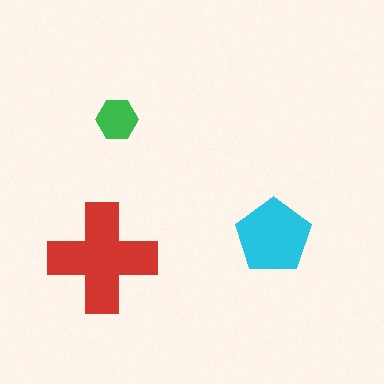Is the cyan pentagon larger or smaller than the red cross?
Smaller.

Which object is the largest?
The red cross.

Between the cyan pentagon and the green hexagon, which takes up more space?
The cyan pentagon.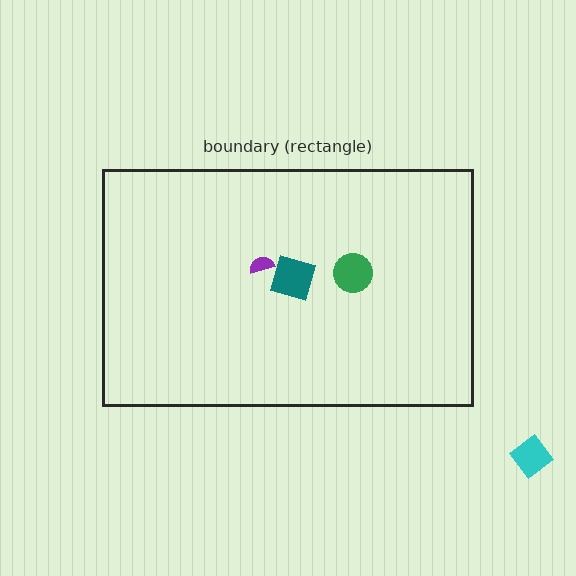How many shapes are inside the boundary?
3 inside, 1 outside.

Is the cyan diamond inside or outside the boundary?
Outside.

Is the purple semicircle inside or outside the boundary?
Inside.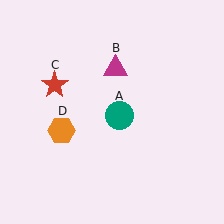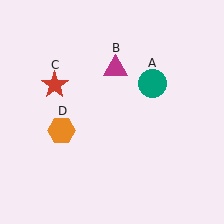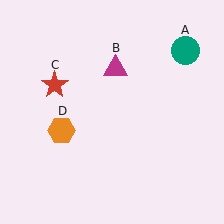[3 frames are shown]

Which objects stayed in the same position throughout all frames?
Magenta triangle (object B) and red star (object C) and orange hexagon (object D) remained stationary.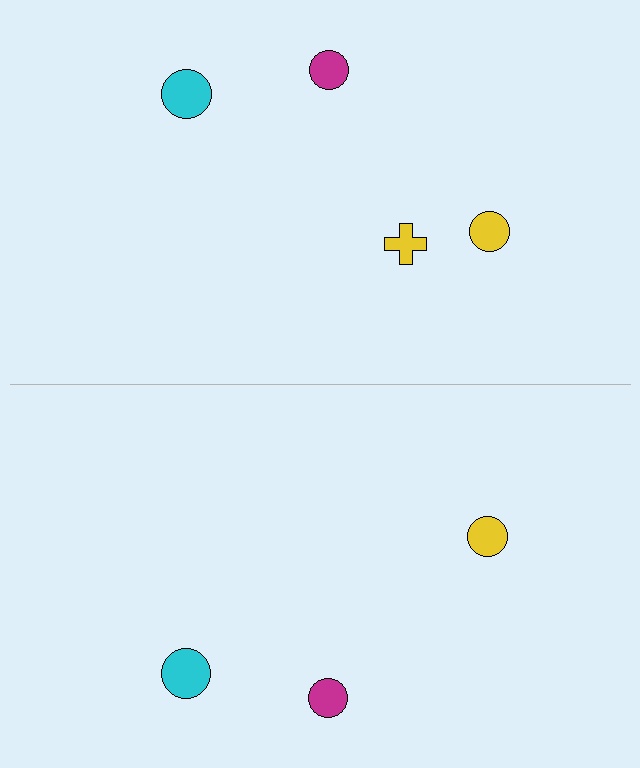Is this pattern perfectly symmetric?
No, the pattern is not perfectly symmetric. A yellow cross is missing from the bottom side.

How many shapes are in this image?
There are 7 shapes in this image.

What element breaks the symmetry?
A yellow cross is missing from the bottom side.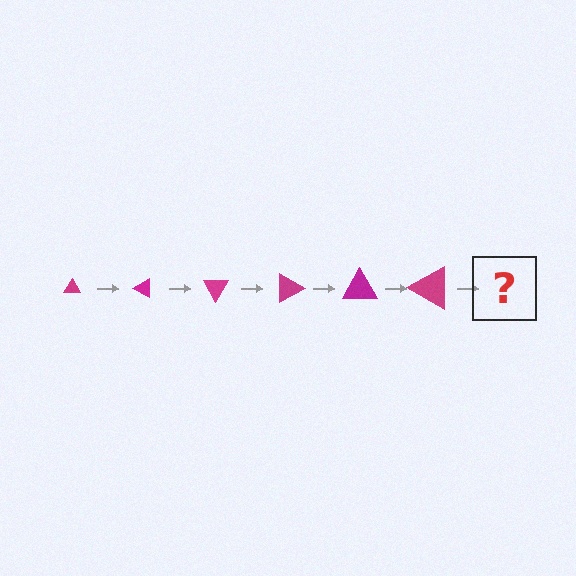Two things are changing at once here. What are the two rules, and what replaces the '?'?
The two rules are that the triangle grows larger each step and it rotates 30 degrees each step. The '?' should be a triangle, larger than the previous one and rotated 180 degrees from the start.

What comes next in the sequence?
The next element should be a triangle, larger than the previous one and rotated 180 degrees from the start.